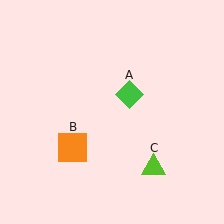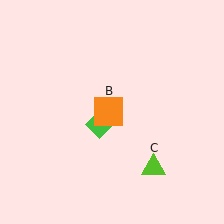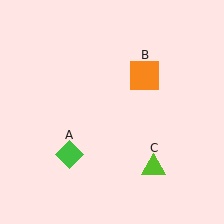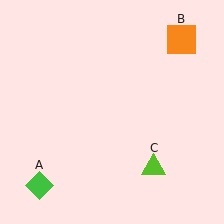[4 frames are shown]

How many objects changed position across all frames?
2 objects changed position: green diamond (object A), orange square (object B).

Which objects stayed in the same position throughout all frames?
Lime triangle (object C) remained stationary.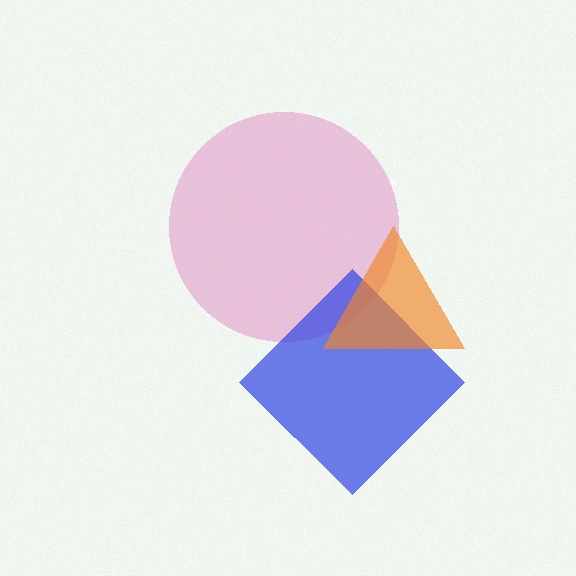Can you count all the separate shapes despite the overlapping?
Yes, there are 3 separate shapes.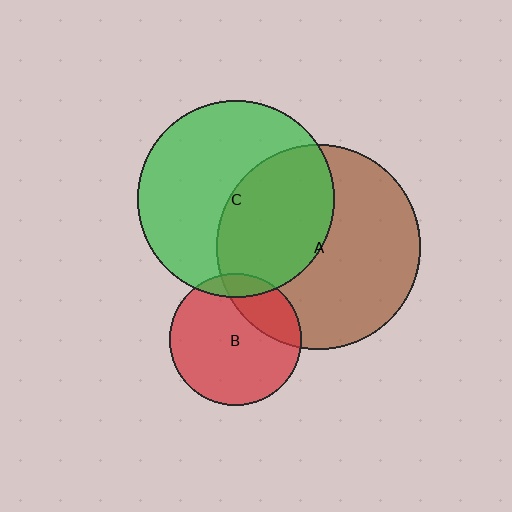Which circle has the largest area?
Circle A (brown).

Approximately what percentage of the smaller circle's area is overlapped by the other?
Approximately 10%.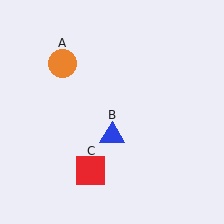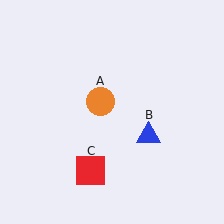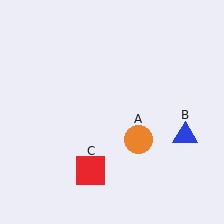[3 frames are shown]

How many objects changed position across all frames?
2 objects changed position: orange circle (object A), blue triangle (object B).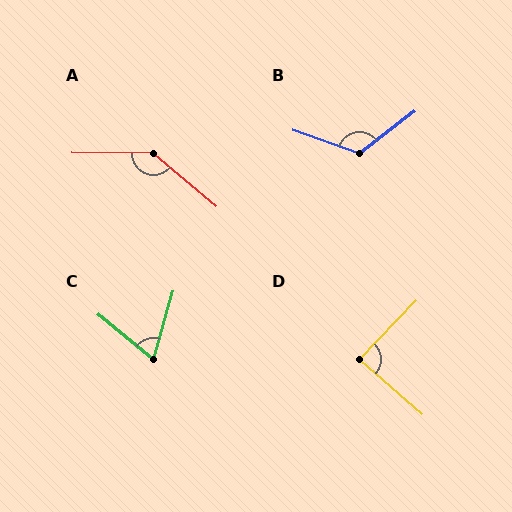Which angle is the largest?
A, at approximately 140 degrees.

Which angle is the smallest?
C, at approximately 66 degrees.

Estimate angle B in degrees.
Approximately 123 degrees.